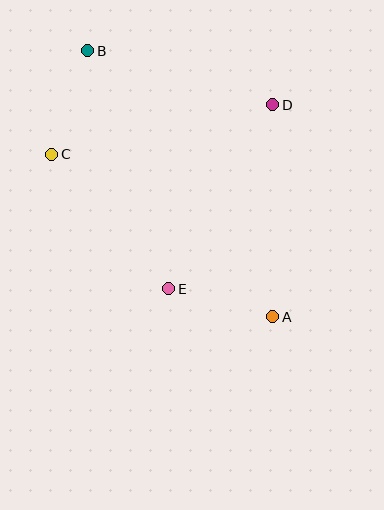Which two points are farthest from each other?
Points A and B are farthest from each other.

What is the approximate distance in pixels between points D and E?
The distance between D and E is approximately 211 pixels.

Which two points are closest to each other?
Points A and E are closest to each other.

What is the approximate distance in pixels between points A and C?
The distance between A and C is approximately 275 pixels.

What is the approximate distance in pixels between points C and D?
The distance between C and D is approximately 226 pixels.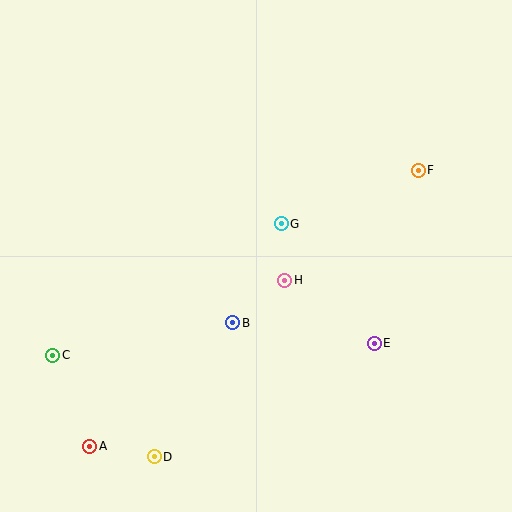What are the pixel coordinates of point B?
Point B is at (233, 323).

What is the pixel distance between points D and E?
The distance between D and E is 248 pixels.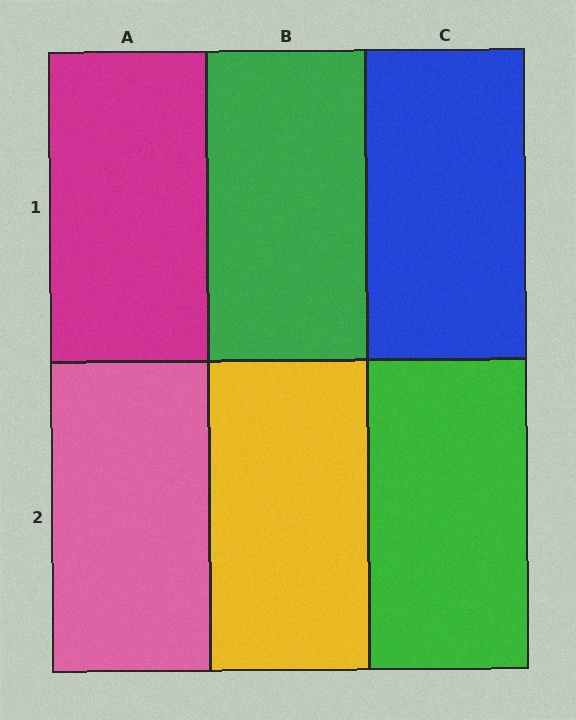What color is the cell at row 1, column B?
Green.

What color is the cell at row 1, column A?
Magenta.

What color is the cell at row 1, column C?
Blue.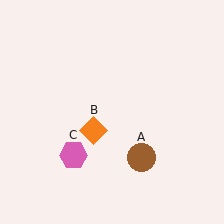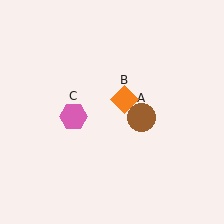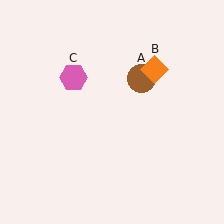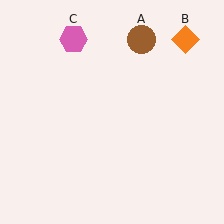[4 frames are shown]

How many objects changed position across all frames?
3 objects changed position: brown circle (object A), orange diamond (object B), pink hexagon (object C).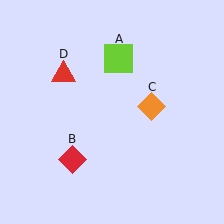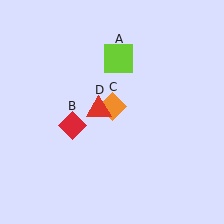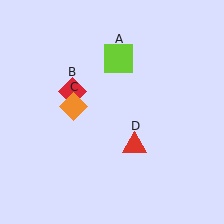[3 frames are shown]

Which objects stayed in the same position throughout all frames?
Lime square (object A) remained stationary.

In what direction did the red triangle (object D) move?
The red triangle (object D) moved down and to the right.